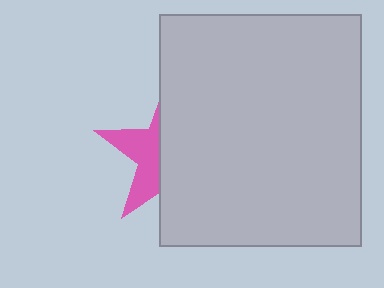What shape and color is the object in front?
The object in front is a light gray rectangle.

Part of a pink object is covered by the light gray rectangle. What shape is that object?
It is a star.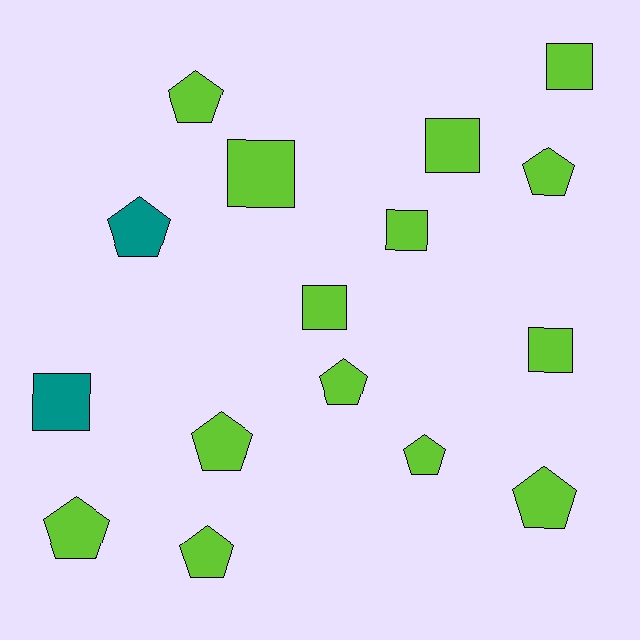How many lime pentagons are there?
There are 8 lime pentagons.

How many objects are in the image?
There are 16 objects.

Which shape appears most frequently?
Pentagon, with 9 objects.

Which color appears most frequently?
Lime, with 14 objects.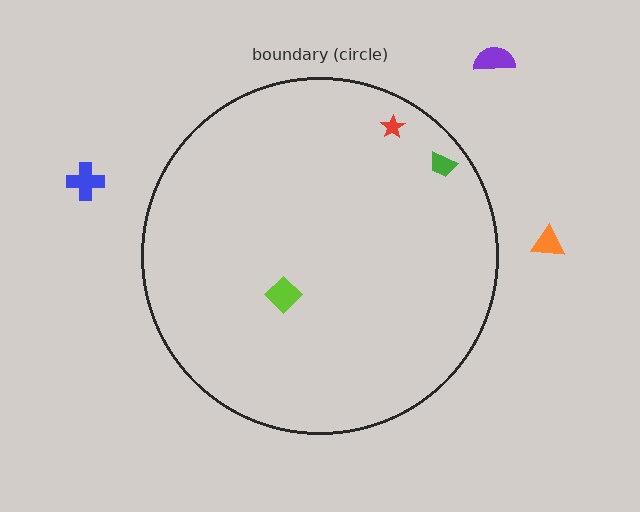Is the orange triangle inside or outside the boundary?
Outside.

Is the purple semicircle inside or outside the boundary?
Outside.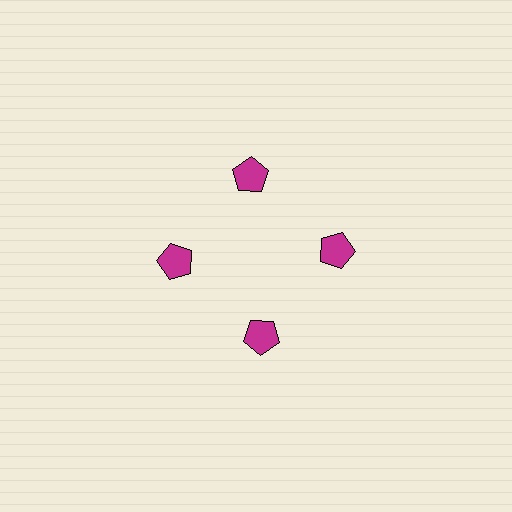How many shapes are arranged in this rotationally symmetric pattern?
There are 4 shapes, arranged in 4 groups of 1.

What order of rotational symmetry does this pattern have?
This pattern has 4-fold rotational symmetry.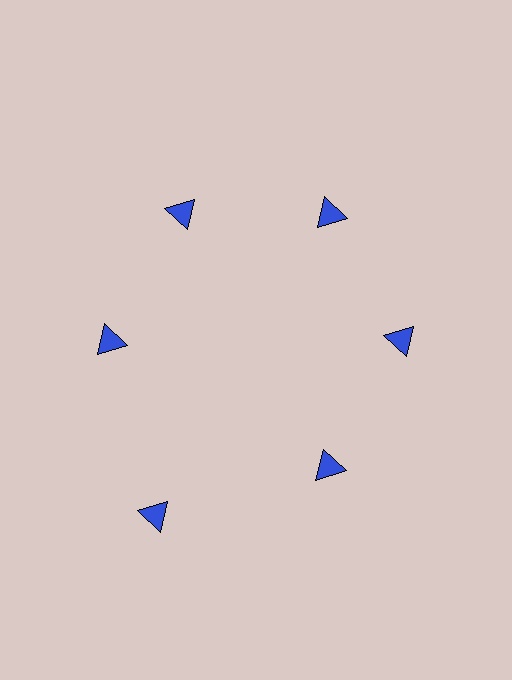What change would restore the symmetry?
The symmetry would be restored by moving it inward, back onto the ring so that all 6 triangles sit at equal angles and equal distance from the center.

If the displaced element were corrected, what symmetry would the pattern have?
It would have 6-fold rotational symmetry — the pattern would map onto itself every 60 degrees.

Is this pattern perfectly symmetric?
No. The 6 blue triangles are arranged in a ring, but one element near the 7 o'clock position is pushed outward from the center, breaking the 6-fold rotational symmetry.